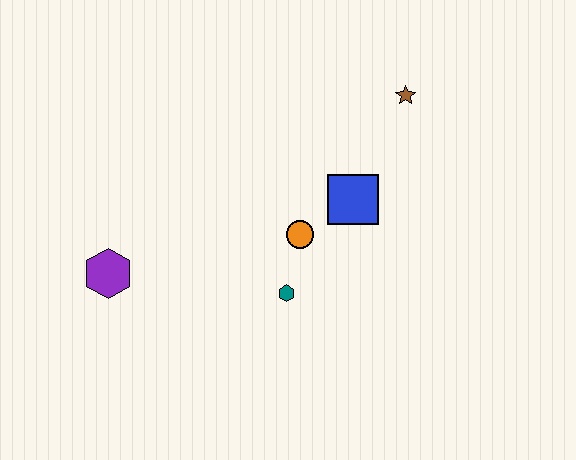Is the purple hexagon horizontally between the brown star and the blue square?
No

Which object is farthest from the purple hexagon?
The brown star is farthest from the purple hexagon.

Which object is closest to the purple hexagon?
The teal hexagon is closest to the purple hexagon.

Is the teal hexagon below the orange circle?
Yes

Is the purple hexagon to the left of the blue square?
Yes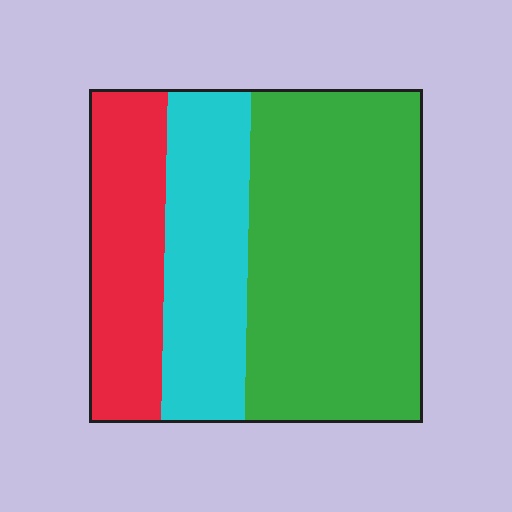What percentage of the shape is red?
Red covers 23% of the shape.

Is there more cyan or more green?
Green.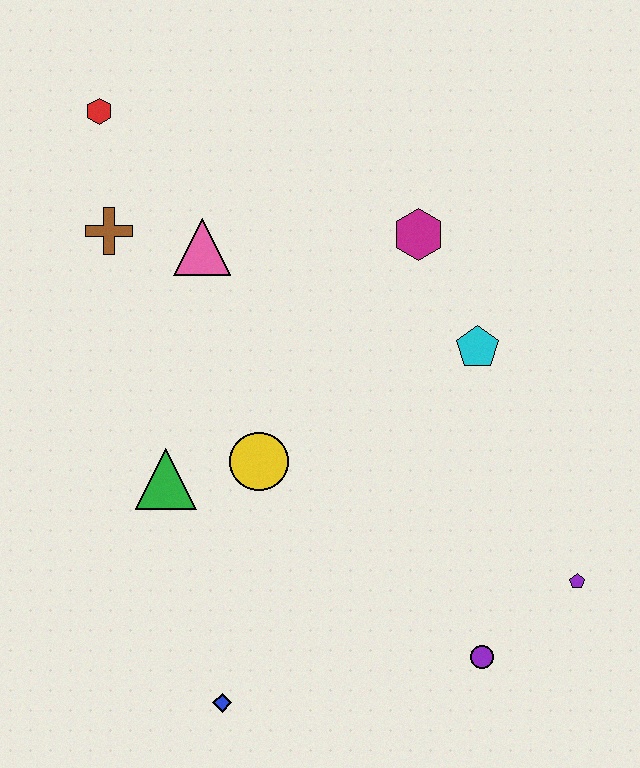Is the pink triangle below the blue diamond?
No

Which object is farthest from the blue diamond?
The red hexagon is farthest from the blue diamond.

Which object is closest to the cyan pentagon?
The magenta hexagon is closest to the cyan pentagon.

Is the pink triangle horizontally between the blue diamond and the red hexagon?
Yes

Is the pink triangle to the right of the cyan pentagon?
No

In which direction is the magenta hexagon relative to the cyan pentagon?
The magenta hexagon is above the cyan pentagon.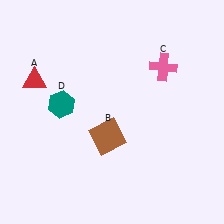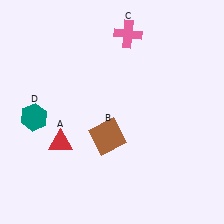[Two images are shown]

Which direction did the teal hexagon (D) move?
The teal hexagon (D) moved left.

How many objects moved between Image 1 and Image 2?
3 objects moved between the two images.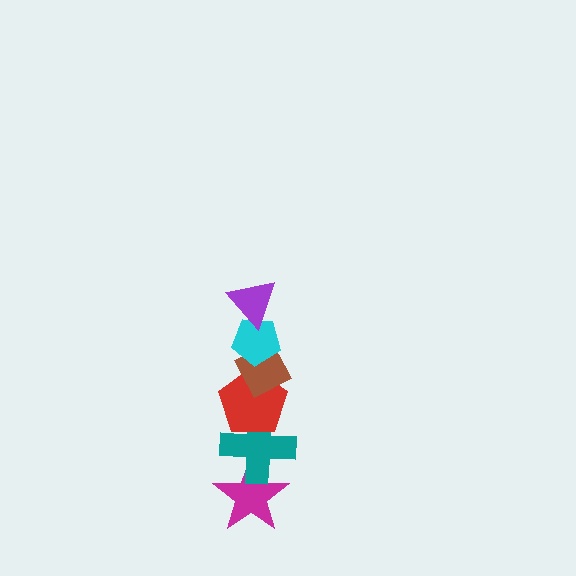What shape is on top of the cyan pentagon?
The purple triangle is on top of the cyan pentagon.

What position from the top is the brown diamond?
The brown diamond is 3rd from the top.